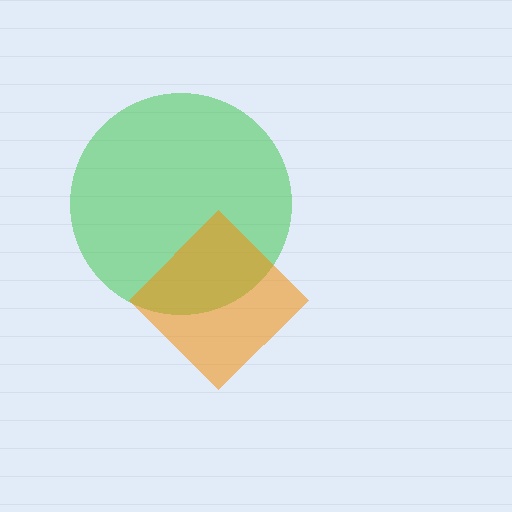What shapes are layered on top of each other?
The layered shapes are: a green circle, an orange diamond.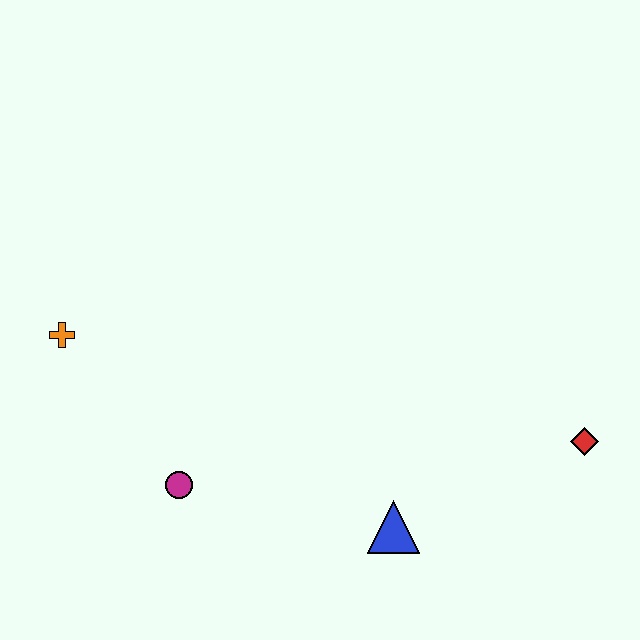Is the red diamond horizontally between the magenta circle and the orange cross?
No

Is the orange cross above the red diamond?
Yes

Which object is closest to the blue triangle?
The red diamond is closest to the blue triangle.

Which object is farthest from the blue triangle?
The orange cross is farthest from the blue triangle.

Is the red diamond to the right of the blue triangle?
Yes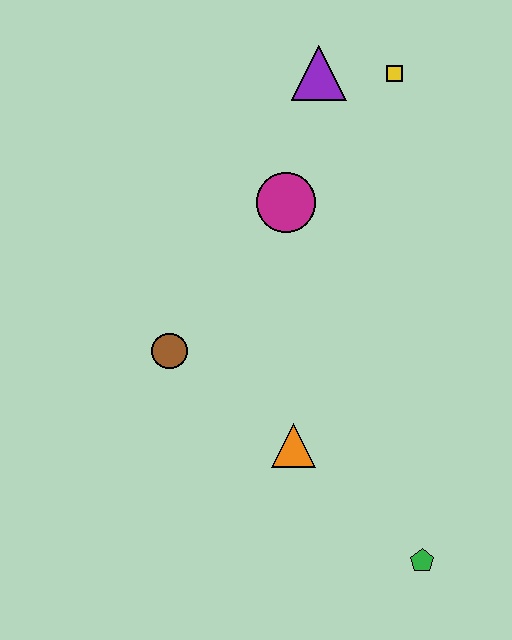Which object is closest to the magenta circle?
The purple triangle is closest to the magenta circle.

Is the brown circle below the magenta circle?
Yes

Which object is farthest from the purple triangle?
The green pentagon is farthest from the purple triangle.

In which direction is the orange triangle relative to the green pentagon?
The orange triangle is to the left of the green pentagon.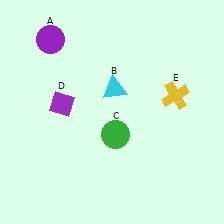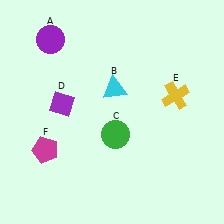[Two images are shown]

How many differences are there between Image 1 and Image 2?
There is 1 difference between the two images.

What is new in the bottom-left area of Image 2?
A magenta pentagon (F) was added in the bottom-left area of Image 2.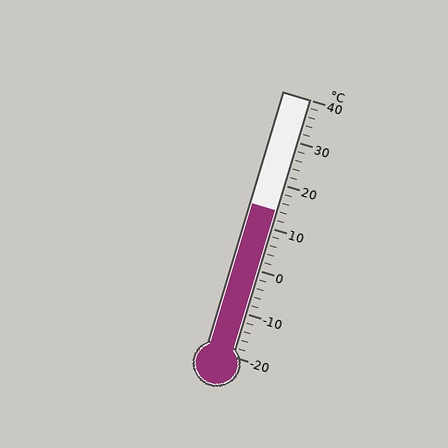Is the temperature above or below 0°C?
The temperature is above 0°C.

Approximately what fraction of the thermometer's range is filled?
The thermometer is filled to approximately 55% of its range.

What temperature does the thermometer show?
The thermometer shows approximately 14°C.